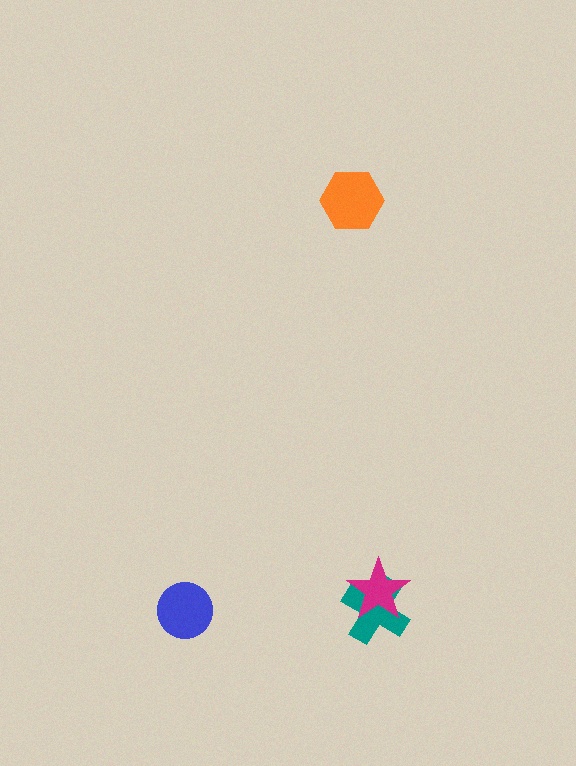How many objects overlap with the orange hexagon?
0 objects overlap with the orange hexagon.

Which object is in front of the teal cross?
The magenta star is in front of the teal cross.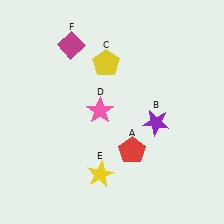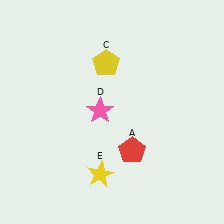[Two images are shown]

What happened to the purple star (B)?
The purple star (B) was removed in Image 2. It was in the bottom-right area of Image 1.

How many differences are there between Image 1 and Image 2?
There are 2 differences between the two images.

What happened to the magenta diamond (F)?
The magenta diamond (F) was removed in Image 2. It was in the top-left area of Image 1.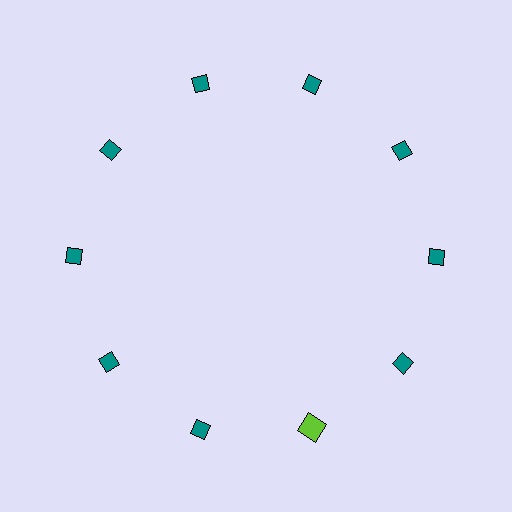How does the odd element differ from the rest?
It differs in both color (lime instead of teal) and shape (square instead of diamond).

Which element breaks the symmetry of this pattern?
The lime square at roughly the 5 o'clock position breaks the symmetry. All other shapes are teal diamonds.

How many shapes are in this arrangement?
There are 10 shapes arranged in a ring pattern.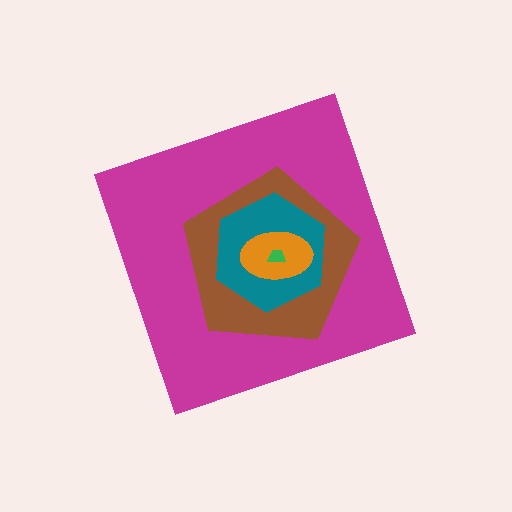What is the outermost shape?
The magenta diamond.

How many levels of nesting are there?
5.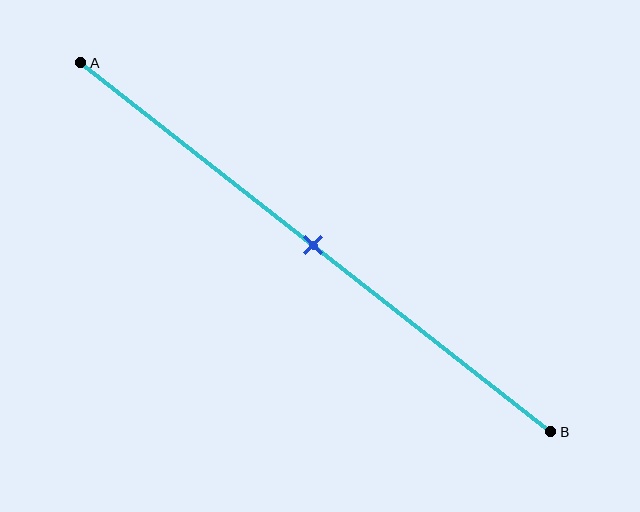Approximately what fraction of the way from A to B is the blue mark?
The blue mark is approximately 50% of the way from A to B.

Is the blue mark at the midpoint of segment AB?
Yes, the mark is approximately at the midpoint.